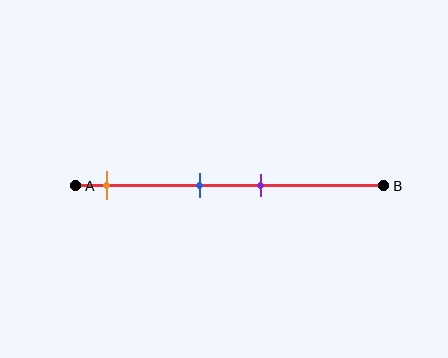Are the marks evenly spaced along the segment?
No, the marks are not evenly spaced.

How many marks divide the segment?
There are 3 marks dividing the segment.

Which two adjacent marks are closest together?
The blue and purple marks are the closest adjacent pair.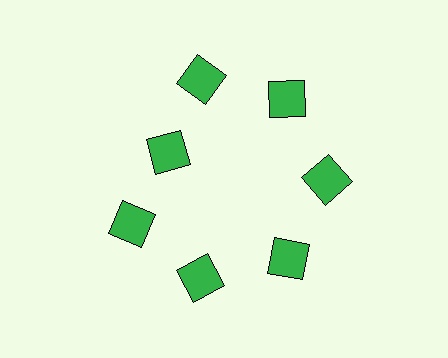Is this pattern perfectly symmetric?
No. The 7 green squares are arranged in a ring, but one element near the 10 o'clock position is pulled inward toward the center, breaking the 7-fold rotational symmetry.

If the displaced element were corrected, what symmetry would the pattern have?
It would have 7-fold rotational symmetry — the pattern would map onto itself every 51 degrees.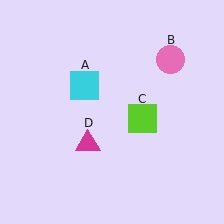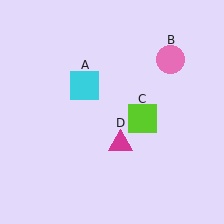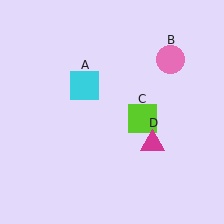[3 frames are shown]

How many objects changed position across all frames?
1 object changed position: magenta triangle (object D).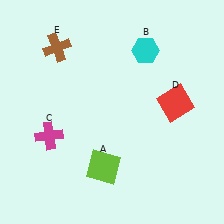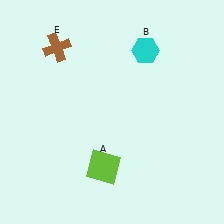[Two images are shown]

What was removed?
The magenta cross (C), the red square (D) were removed in Image 2.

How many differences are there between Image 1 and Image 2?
There are 2 differences between the two images.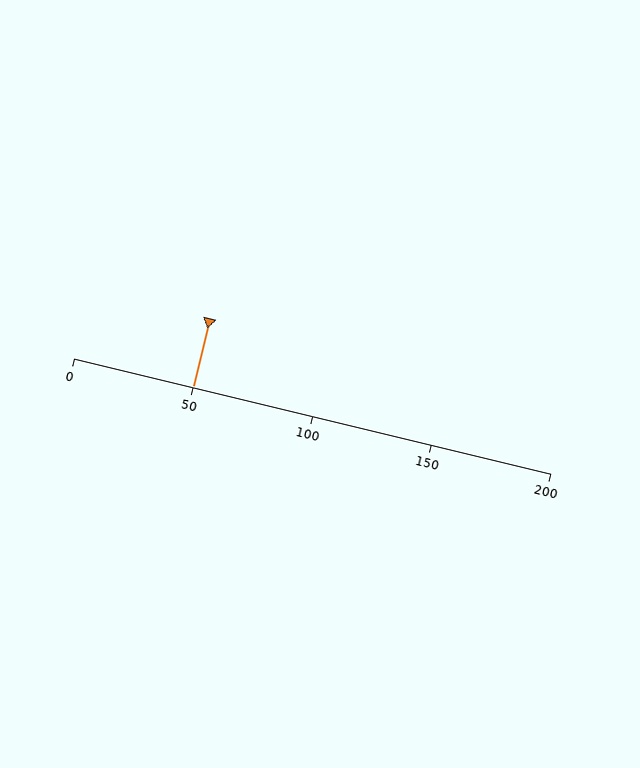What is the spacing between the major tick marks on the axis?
The major ticks are spaced 50 apart.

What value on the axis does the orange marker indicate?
The marker indicates approximately 50.